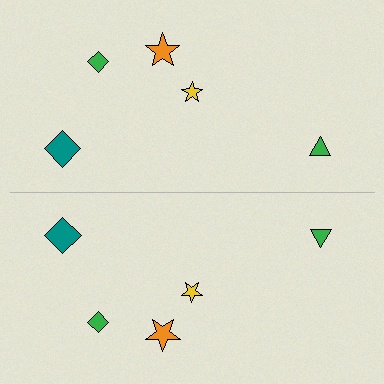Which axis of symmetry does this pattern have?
The pattern has a horizontal axis of symmetry running through the center of the image.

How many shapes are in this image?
There are 10 shapes in this image.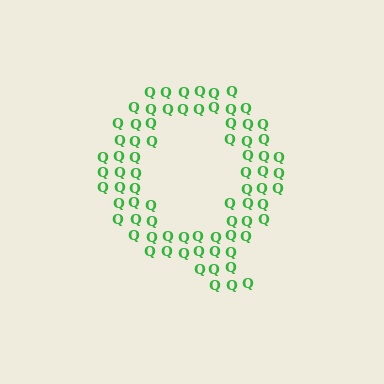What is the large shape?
The large shape is the letter Q.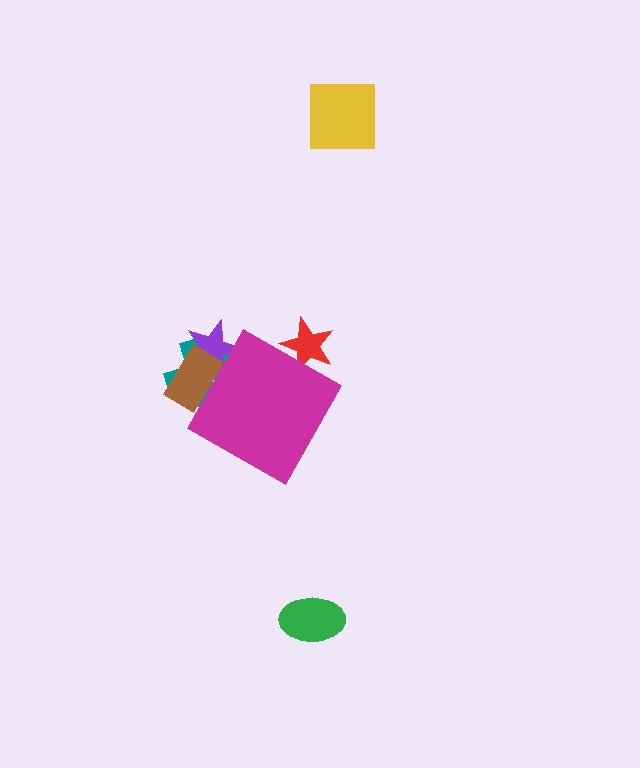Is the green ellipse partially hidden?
No, the green ellipse is fully visible.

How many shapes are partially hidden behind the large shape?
4 shapes are partially hidden.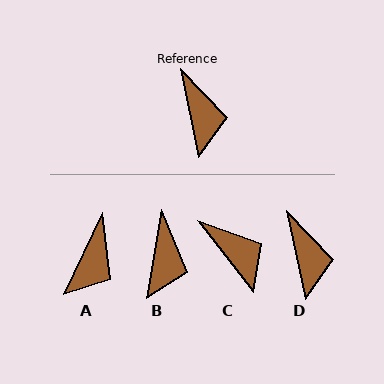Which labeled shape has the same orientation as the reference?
D.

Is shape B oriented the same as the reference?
No, it is off by about 22 degrees.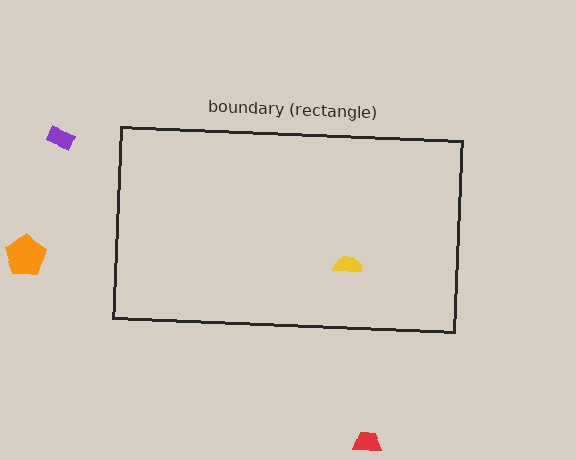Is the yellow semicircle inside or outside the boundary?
Inside.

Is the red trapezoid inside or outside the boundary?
Outside.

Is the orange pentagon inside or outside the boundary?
Outside.